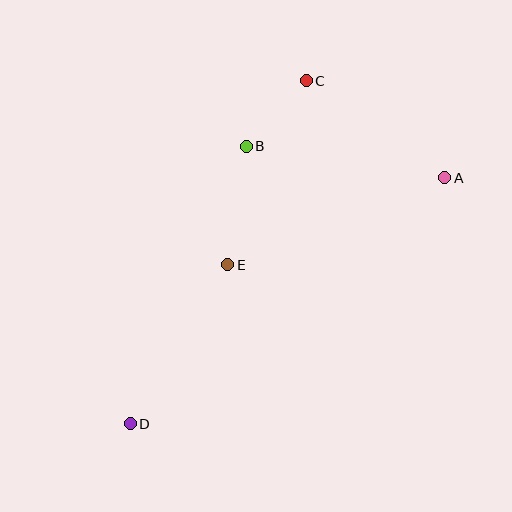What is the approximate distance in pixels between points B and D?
The distance between B and D is approximately 301 pixels.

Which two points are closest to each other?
Points B and C are closest to each other.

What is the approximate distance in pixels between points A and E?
The distance between A and E is approximately 234 pixels.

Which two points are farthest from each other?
Points A and D are farthest from each other.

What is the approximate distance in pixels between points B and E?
The distance between B and E is approximately 120 pixels.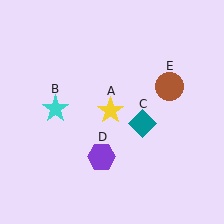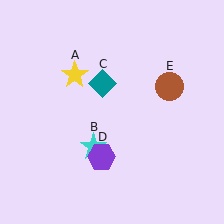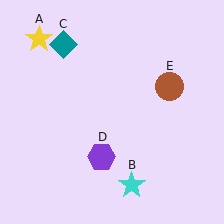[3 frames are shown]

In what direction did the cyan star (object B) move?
The cyan star (object B) moved down and to the right.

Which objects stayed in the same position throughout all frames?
Purple hexagon (object D) and brown circle (object E) remained stationary.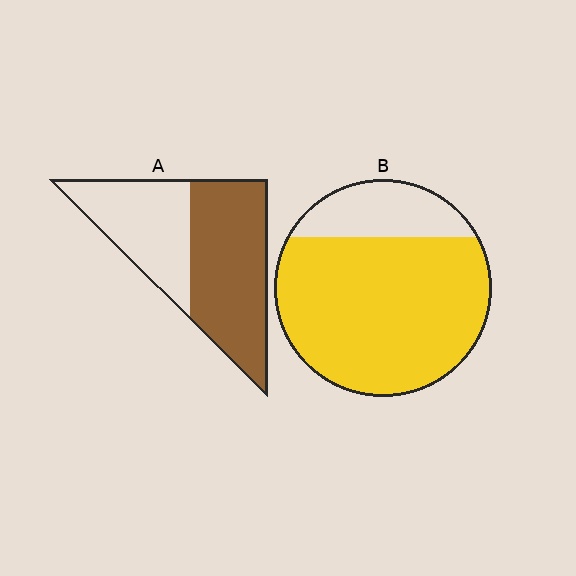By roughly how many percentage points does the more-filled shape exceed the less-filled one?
By roughly 20 percentage points (B over A).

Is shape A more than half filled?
Yes.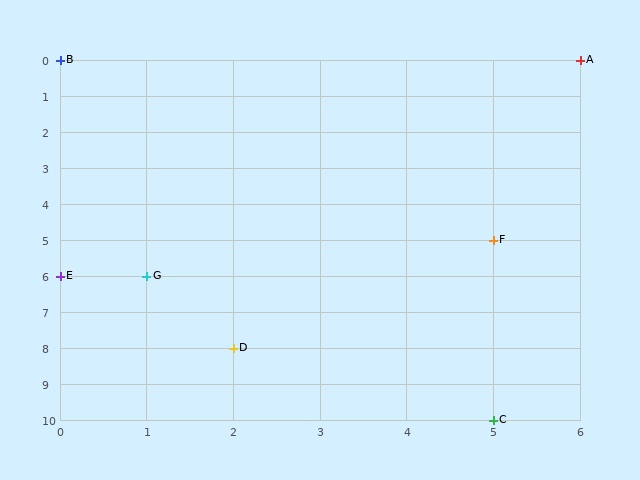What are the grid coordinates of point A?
Point A is at grid coordinates (6, 0).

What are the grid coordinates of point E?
Point E is at grid coordinates (0, 6).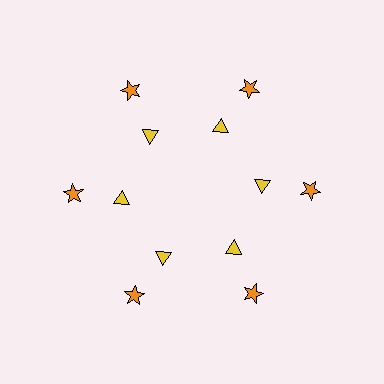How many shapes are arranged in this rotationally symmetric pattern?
There are 12 shapes, arranged in 6 groups of 2.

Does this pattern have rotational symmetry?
Yes, this pattern has 6-fold rotational symmetry. It looks the same after rotating 60 degrees around the center.